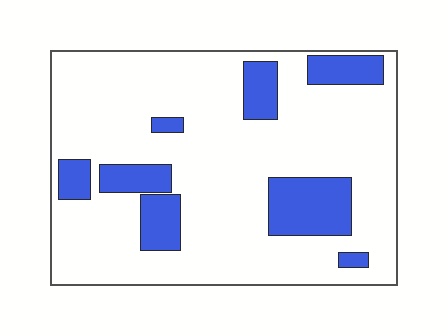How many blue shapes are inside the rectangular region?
8.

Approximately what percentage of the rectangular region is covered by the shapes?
Approximately 20%.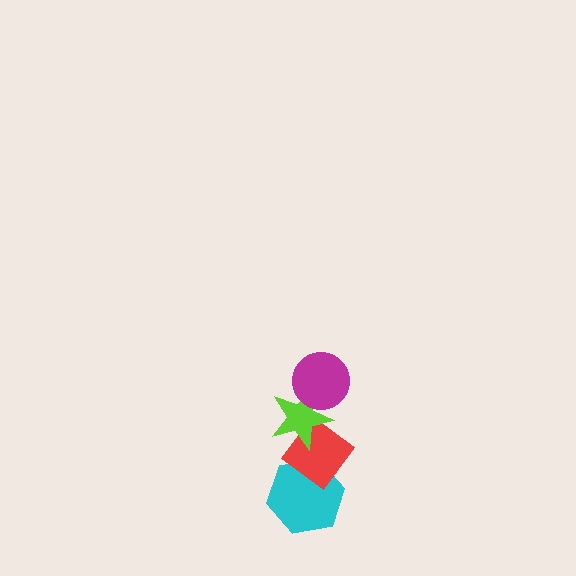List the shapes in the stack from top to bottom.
From top to bottom: the magenta circle, the lime star, the red diamond, the cyan hexagon.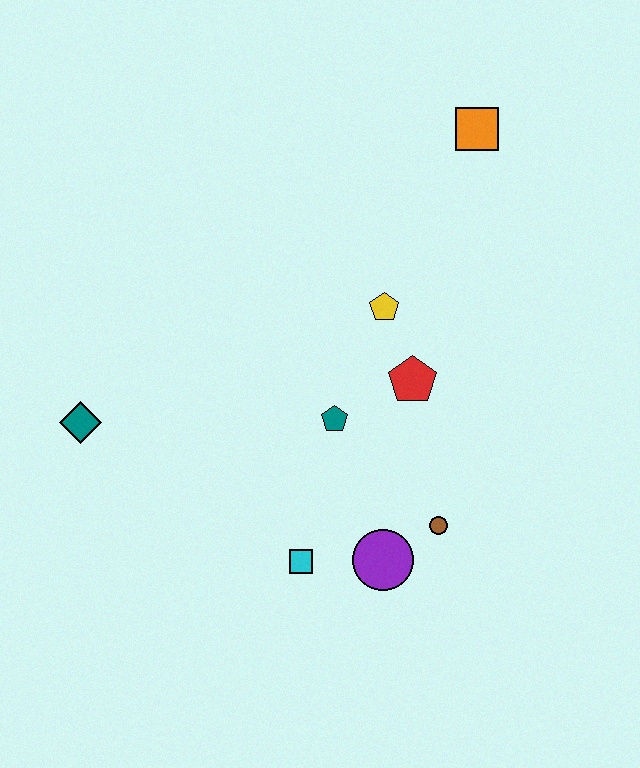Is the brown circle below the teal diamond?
Yes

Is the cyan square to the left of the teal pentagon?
Yes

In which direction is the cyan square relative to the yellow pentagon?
The cyan square is below the yellow pentagon.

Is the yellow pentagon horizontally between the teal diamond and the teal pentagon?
No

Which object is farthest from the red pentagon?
The teal diamond is farthest from the red pentagon.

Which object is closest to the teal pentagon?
The red pentagon is closest to the teal pentagon.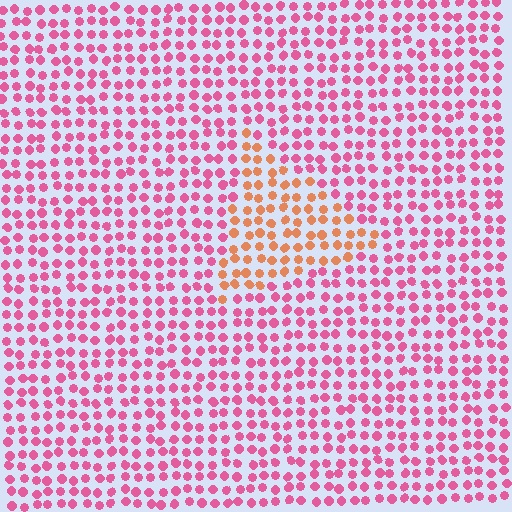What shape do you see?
I see a triangle.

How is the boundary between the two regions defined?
The boundary is defined purely by a slight shift in hue (about 48 degrees). Spacing, size, and orientation are identical on both sides.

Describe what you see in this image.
The image is filled with small pink elements in a uniform arrangement. A triangle-shaped region is visible where the elements are tinted to a slightly different hue, forming a subtle color boundary.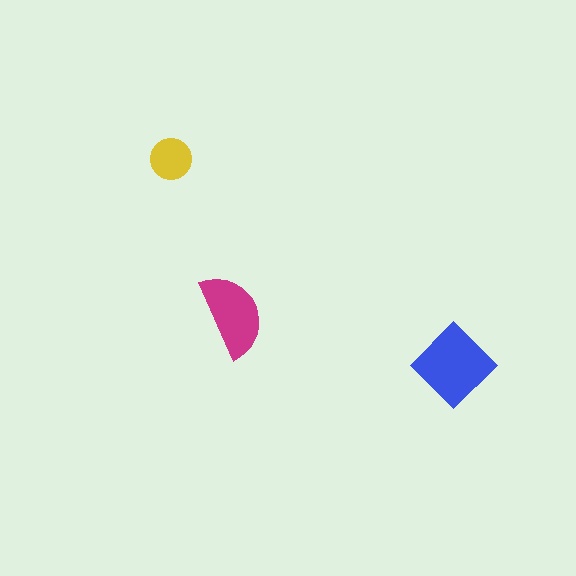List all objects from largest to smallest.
The blue diamond, the magenta semicircle, the yellow circle.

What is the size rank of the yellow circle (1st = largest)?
3rd.